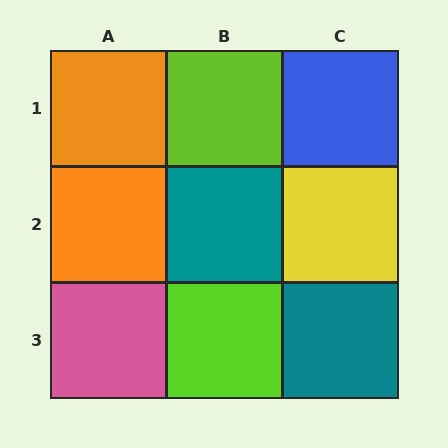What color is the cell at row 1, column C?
Blue.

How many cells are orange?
2 cells are orange.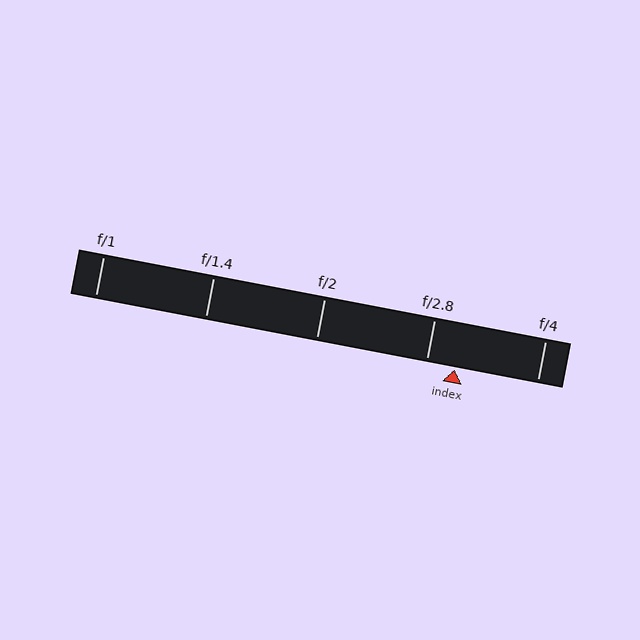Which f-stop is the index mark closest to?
The index mark is closest to f/2.8.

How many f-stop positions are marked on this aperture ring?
There are 5 f-stop positions marked.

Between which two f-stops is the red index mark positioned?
The index mark is between f/2.8 and f/4.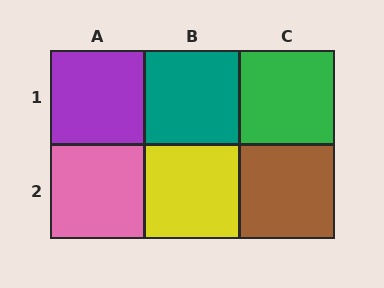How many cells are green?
1 cell is green.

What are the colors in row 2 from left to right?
Pink, yellow, brown.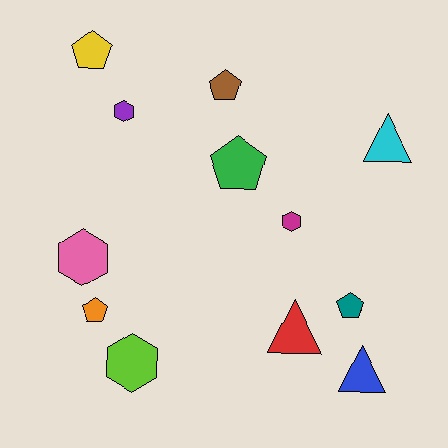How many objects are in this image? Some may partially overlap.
There are 12 objects.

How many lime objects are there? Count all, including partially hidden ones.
There is 1 lime object.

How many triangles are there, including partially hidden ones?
There are 3 triangles.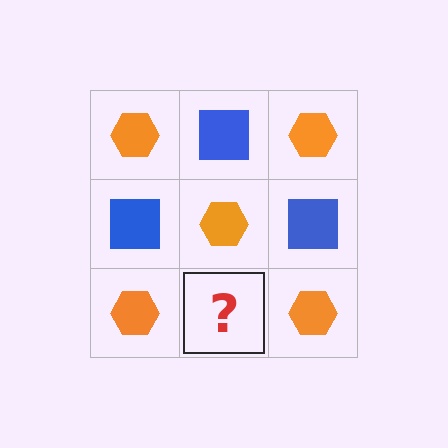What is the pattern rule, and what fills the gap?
The rule is that it alternates orange hexagon and blue square in a checkerboard pattern. The gap should be filled with a blue square.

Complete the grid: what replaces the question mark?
The question mark should be replaced with a blue square.